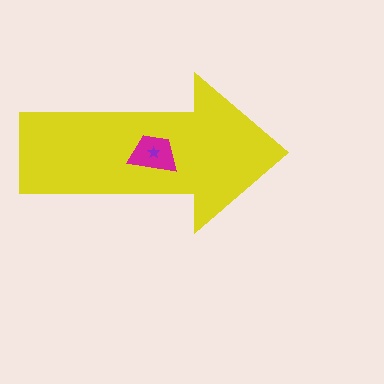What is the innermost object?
The purple star.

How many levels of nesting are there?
3.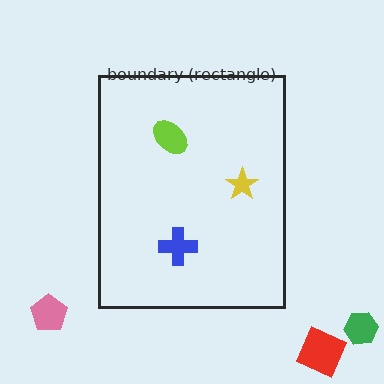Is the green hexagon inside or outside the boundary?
Outside.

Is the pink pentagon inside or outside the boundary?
Outside.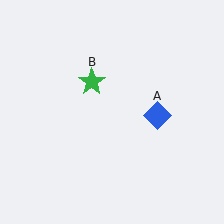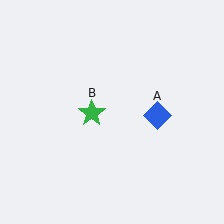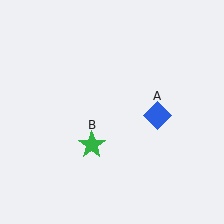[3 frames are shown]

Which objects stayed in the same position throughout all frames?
Blue diamond (object A) remained stationary.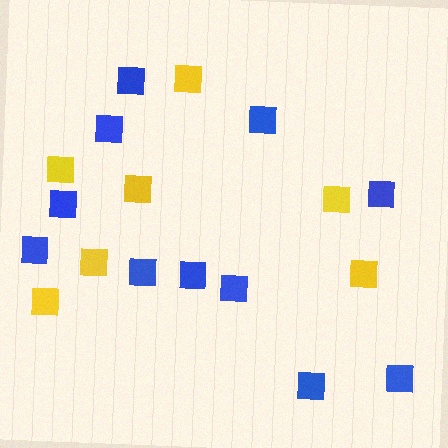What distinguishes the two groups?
There are 2 groups: one group of yellow squares (7) and one group of blue squares (11).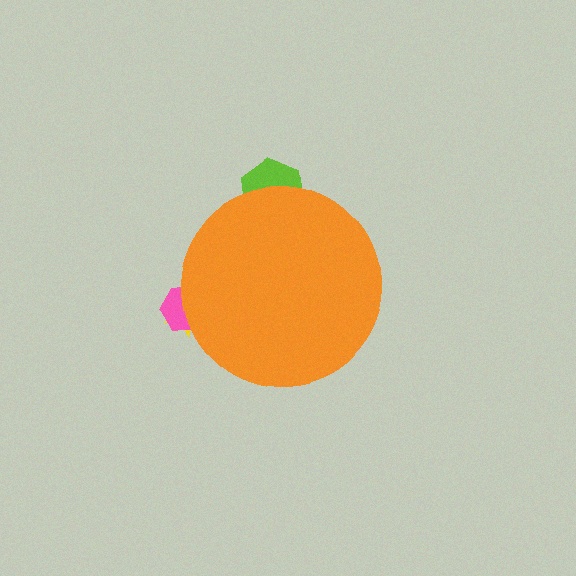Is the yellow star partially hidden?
Yes, the yellow star is partially hidden behind the orange circle.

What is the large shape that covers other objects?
An orange circle.